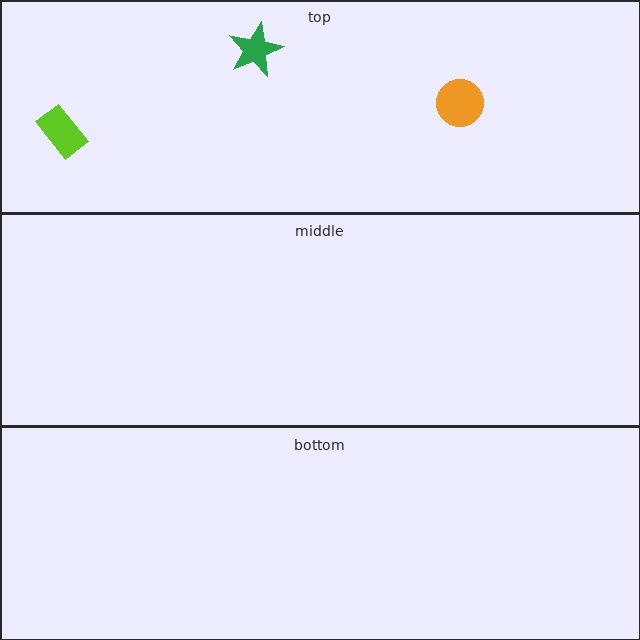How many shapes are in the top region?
3.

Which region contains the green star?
The top region.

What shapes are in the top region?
The lime rectangle, the green star, the orange circle.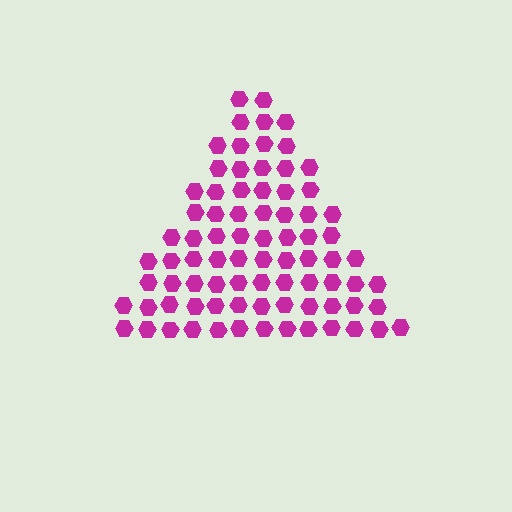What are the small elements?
The small elements are hexagons.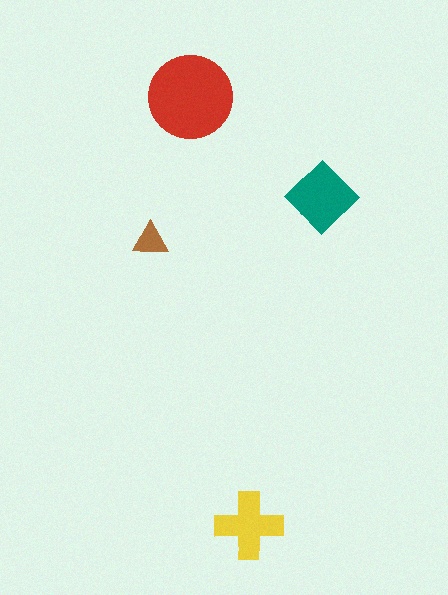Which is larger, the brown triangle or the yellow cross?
The yellow cross.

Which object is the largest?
The red circle.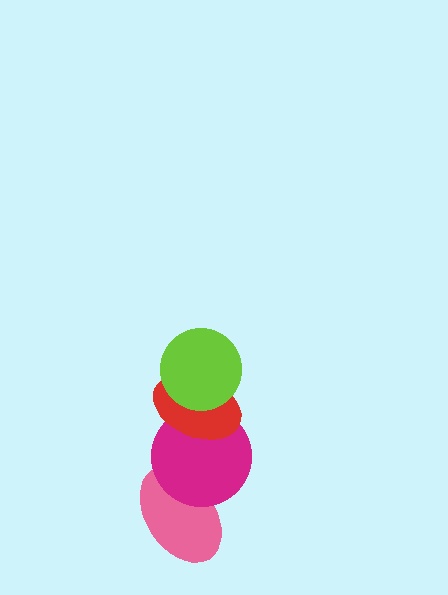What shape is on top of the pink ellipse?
The magenta circle is on top of the pink ellipse.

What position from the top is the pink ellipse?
The pink ellipse is 4th from the top.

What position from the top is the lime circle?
The lime circle is 1st from the top.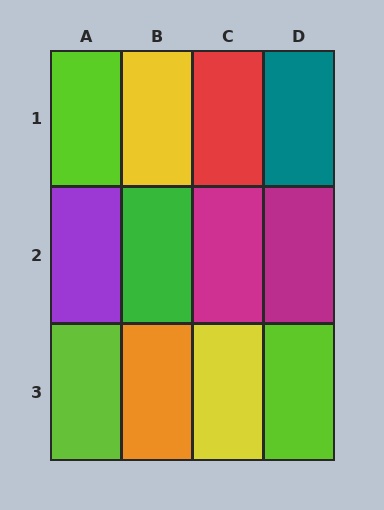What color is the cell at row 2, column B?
Green.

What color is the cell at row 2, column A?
Purple.